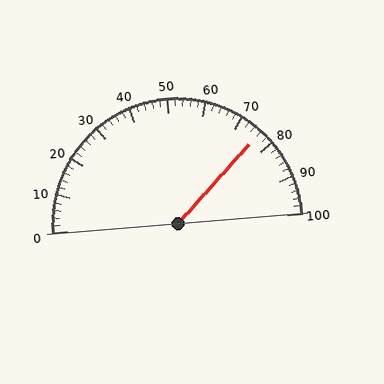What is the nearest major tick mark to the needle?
The nearest major tick mark is 80.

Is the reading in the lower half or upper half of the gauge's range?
The reading is in the upper half of the range (0 to 100).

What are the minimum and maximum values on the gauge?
The gauge ranges from 0 to 100.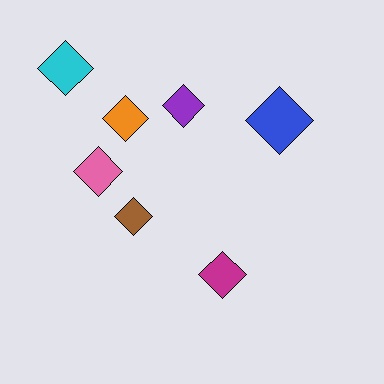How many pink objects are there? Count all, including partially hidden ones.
There is 1 pink object.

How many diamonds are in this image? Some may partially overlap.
There are 7 diamonds.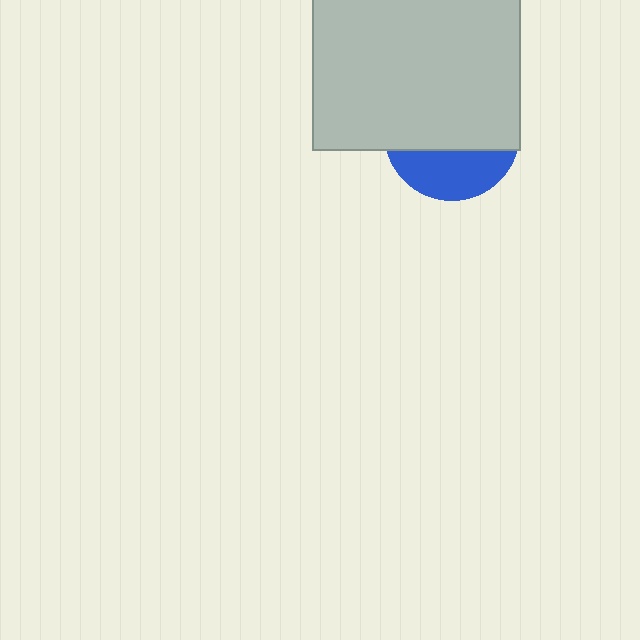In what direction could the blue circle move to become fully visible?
The blue circle could move down. That would shift it out from behind the light gray square entirely.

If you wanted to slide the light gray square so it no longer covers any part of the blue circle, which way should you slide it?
Slide it up — that is the most direct way to separate the two shapes.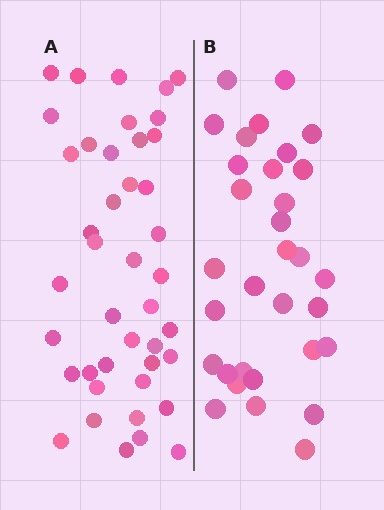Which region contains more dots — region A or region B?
Region A (the left region) has more dots.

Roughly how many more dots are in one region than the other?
Region A has roughly 10 or so more dots than region B.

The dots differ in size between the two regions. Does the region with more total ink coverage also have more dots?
No. Region B has more total ink coverage because its dots are larger, but region A actually contains more individual dots. Total area can be misleading — the number of items is what matters here.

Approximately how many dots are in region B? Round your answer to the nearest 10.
About 30 dots. (The exact count is 32, which rounds to 30.)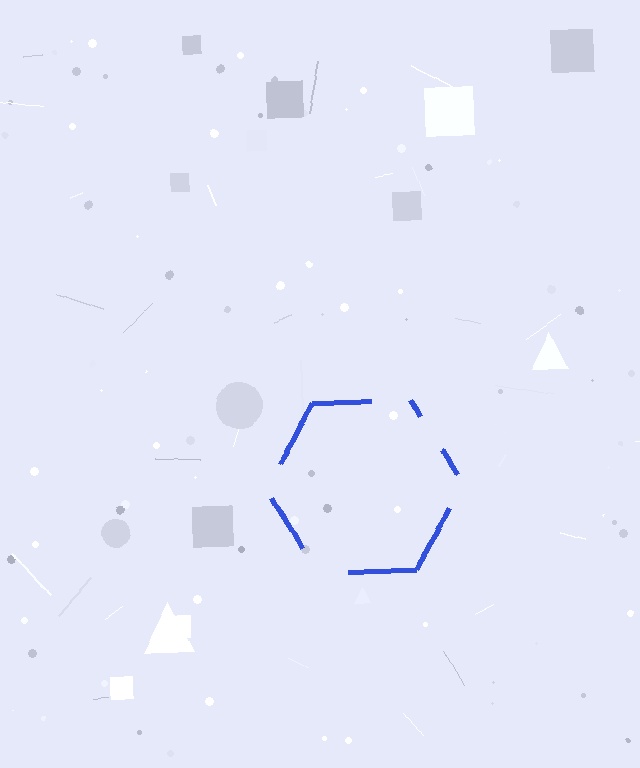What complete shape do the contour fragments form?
The contour fragments form a hexagon.